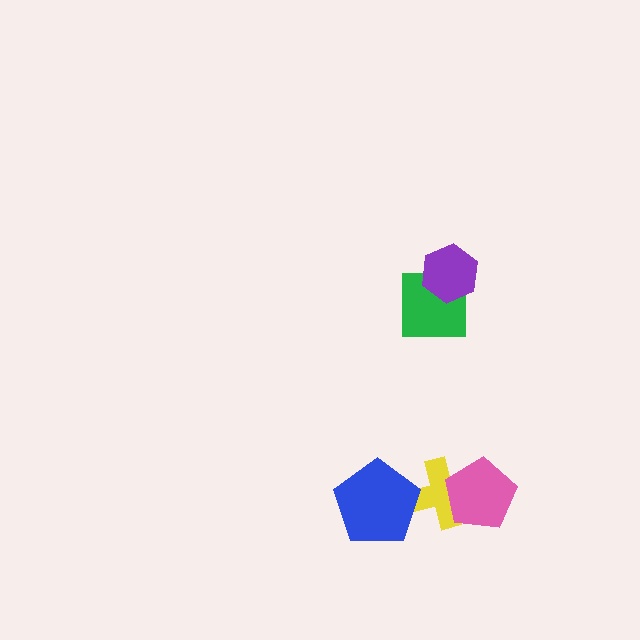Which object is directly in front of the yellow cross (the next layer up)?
The pink pentagon is directly in front of the yellow cross.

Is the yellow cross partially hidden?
Yes, it is partially covered by another shape.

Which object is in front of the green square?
The purple hexagon is in front of the green square.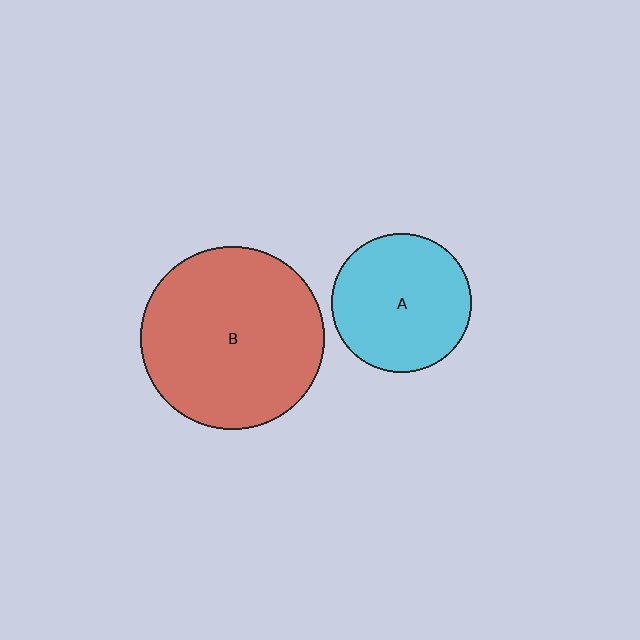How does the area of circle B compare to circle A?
Approximately 1.7 times.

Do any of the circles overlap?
No, none of the circles overlap.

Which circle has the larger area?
Circle B (red).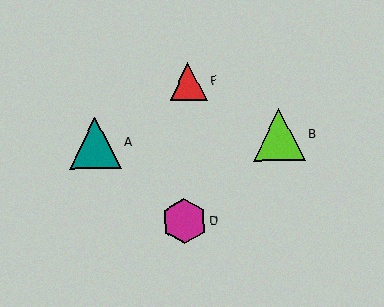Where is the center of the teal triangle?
The center of the teal triangle is at (95, 143).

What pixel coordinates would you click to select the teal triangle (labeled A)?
Click at (95, 143) to select the teal triangle A.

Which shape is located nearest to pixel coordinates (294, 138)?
The lime triangle (labeled B) at (279, 135) is nearest to that location.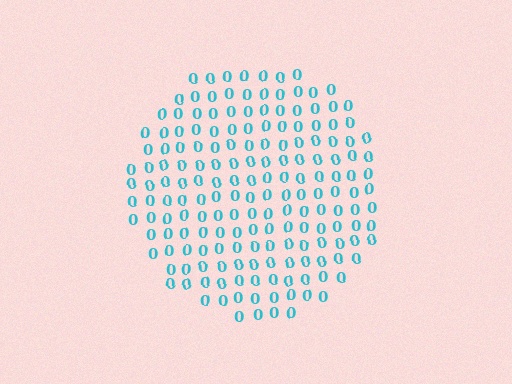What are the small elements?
The small elements are digit 0's.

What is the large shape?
The large shape is a circle.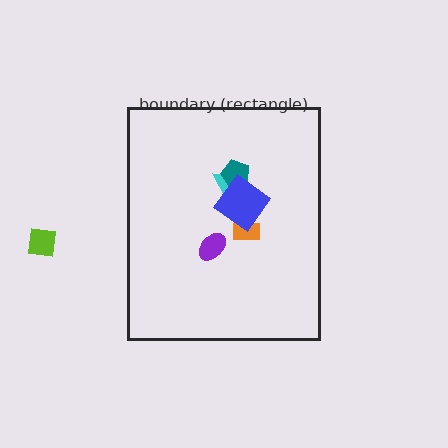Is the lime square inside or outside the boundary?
Outside.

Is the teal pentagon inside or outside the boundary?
Inside.